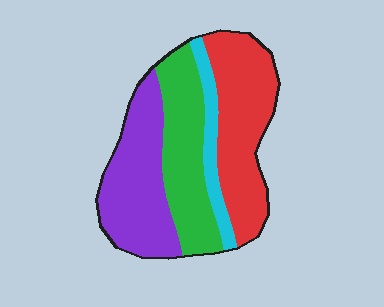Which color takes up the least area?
Cyan, at roughly 10%.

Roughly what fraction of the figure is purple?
Purple covers around 30% of the figure.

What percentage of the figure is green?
Green takes up about one quarter (1/4) of the figure.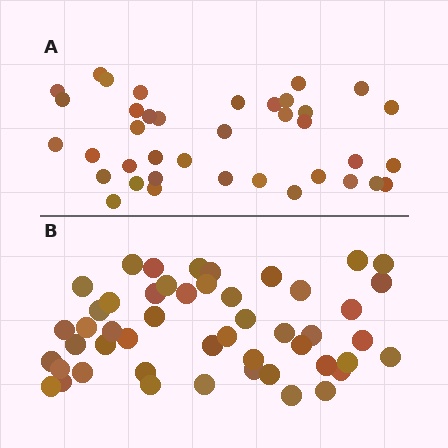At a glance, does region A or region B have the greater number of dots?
Region B (the bottom region) has more dots.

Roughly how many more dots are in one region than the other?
Region B has roughly 12 or so more dots than region A.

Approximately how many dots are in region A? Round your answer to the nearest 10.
About 40 dots. (The exact count is 38, which rounds to 40.)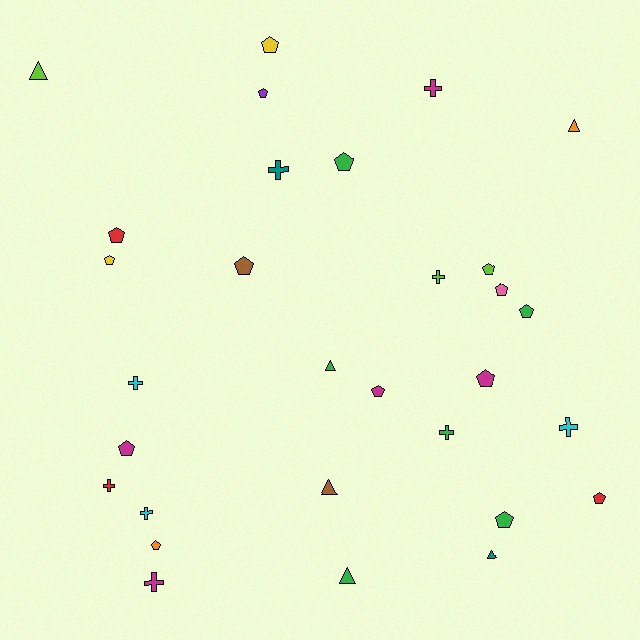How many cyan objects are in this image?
There are 3 cyan objects.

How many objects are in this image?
There are 30 objects.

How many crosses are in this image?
There are 9 crosses.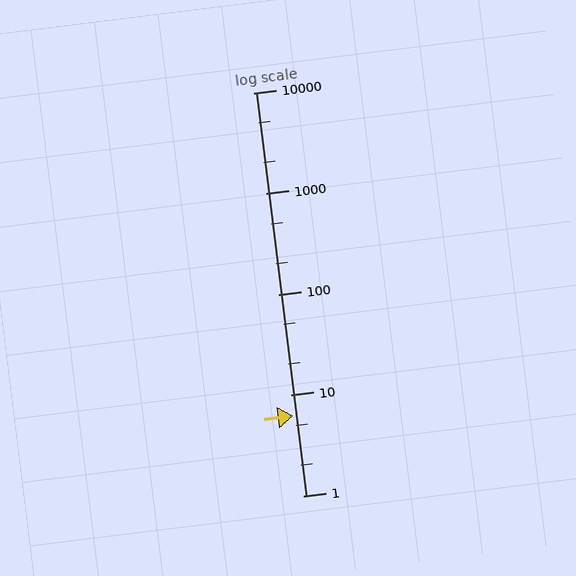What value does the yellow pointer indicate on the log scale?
The pointer indicates approximately 6.2.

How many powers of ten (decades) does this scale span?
The scale spans 4 decades, from 1 to 10000.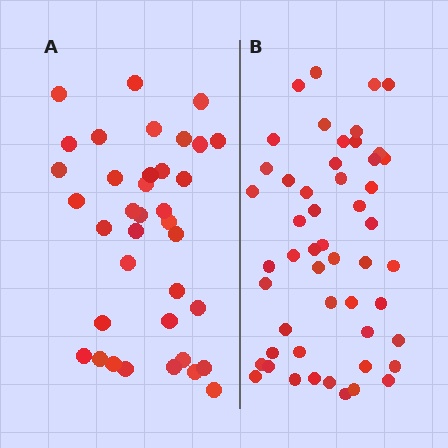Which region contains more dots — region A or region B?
Region B (the right region) has more dots.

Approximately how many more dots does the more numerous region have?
Region B has approximately 15 more dots than region A.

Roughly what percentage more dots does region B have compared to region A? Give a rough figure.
About 40% more.